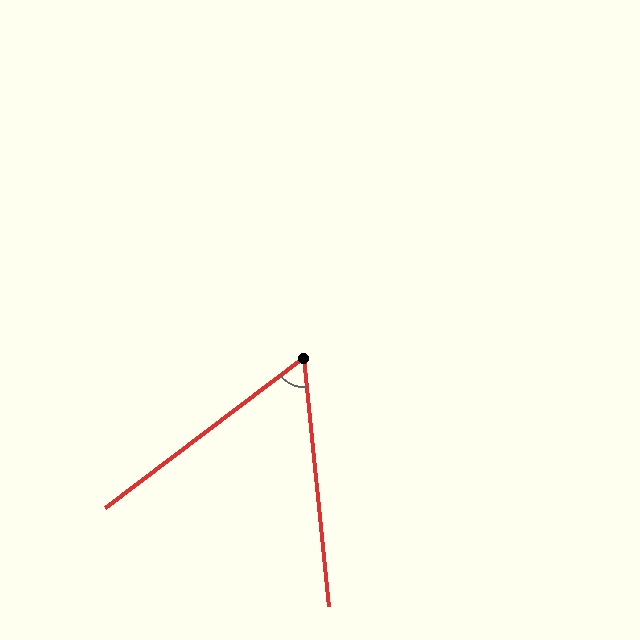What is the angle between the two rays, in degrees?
Approximately 59 degrees.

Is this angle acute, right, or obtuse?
It is acute.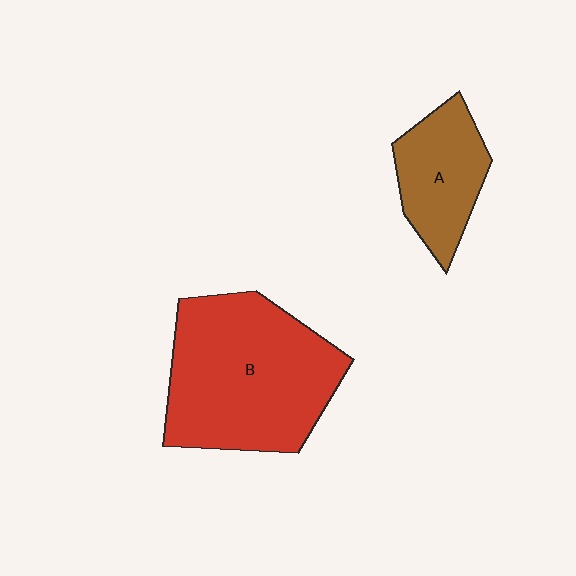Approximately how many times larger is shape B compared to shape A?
Approximately 2.2 times.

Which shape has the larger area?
Shape B (red).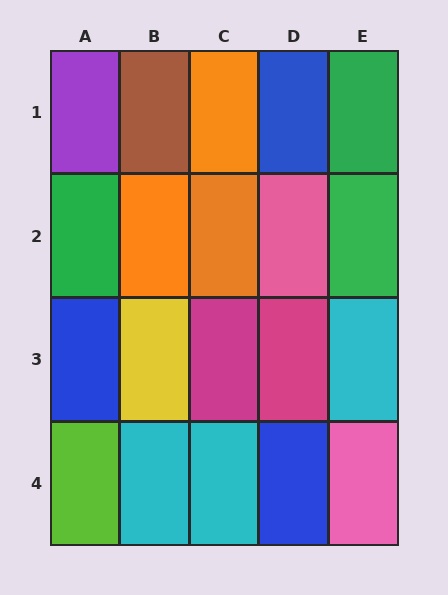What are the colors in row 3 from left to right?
Blue, yellow, magenta, magenta, cyan.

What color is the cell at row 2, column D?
Pink.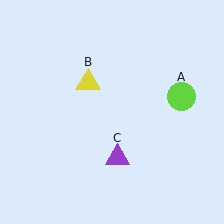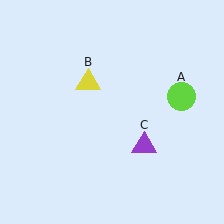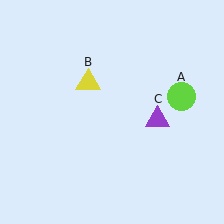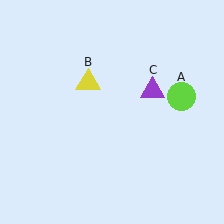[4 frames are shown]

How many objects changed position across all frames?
1 object changed position: purple triangle (object C).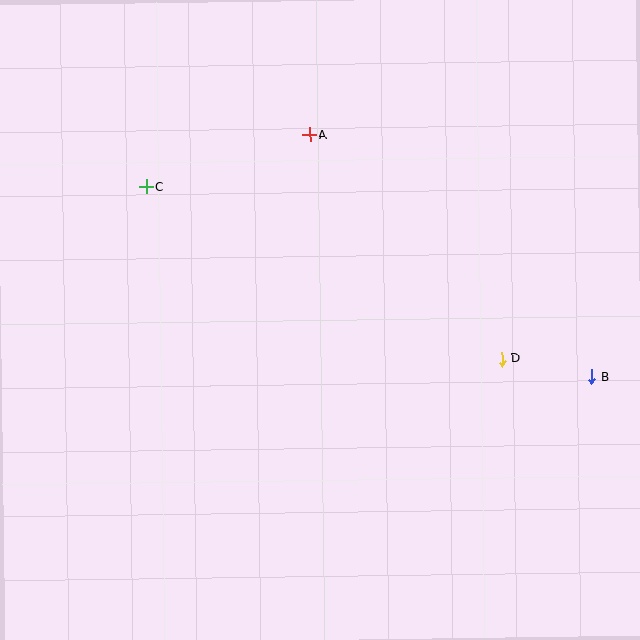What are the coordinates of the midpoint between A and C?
The midpoint between A and C is at (228, 161).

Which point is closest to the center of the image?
Point A at (310, 135) is closest to the center.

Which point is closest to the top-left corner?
Point C is closest to the top-left corner.